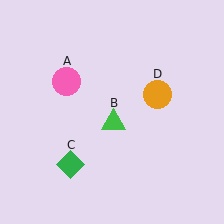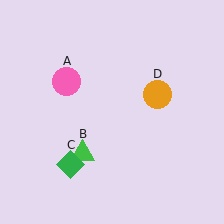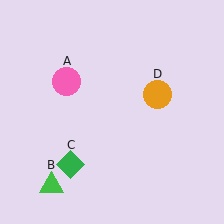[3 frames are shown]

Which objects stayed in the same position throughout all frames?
Pink circle (object A) and green diamond (object C) and orange circle (object D) remained stationary.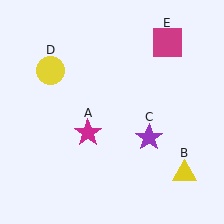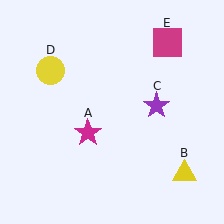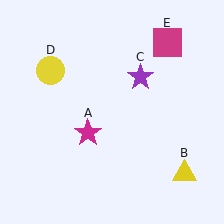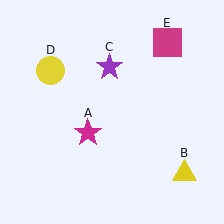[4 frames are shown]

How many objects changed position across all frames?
1 object changed position: purple star (object C).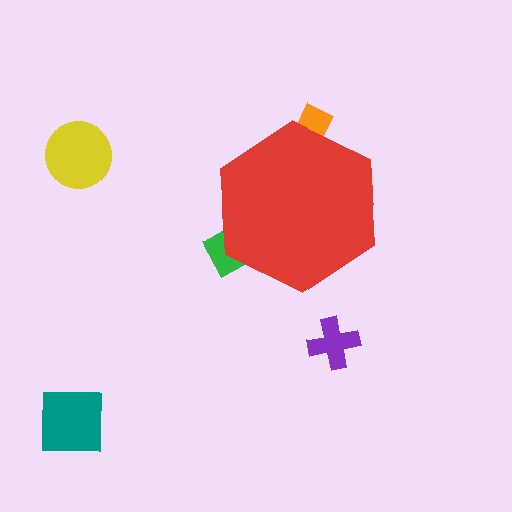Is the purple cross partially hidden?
No, the purple cross is fully visible.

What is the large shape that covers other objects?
A red hexagon.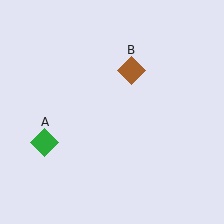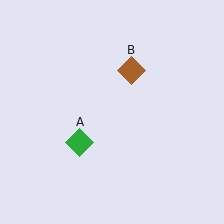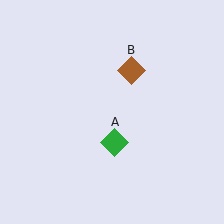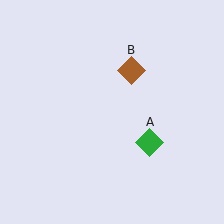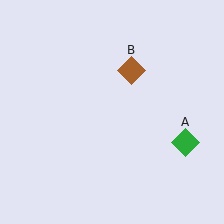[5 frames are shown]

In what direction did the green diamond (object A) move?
The green diamond (object A) moved right.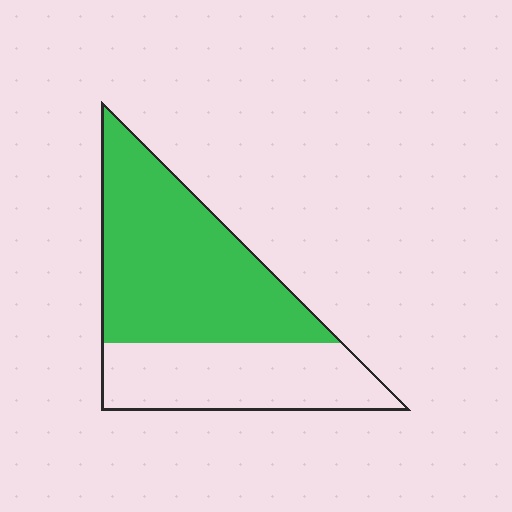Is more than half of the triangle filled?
Yes.